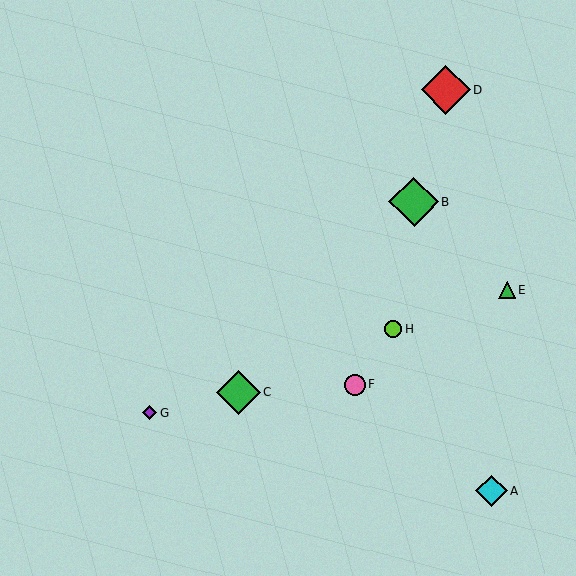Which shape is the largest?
The green diamond (labeled B) is the largest.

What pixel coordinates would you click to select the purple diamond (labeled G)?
Click at (149, 413) to select the purple diamond G.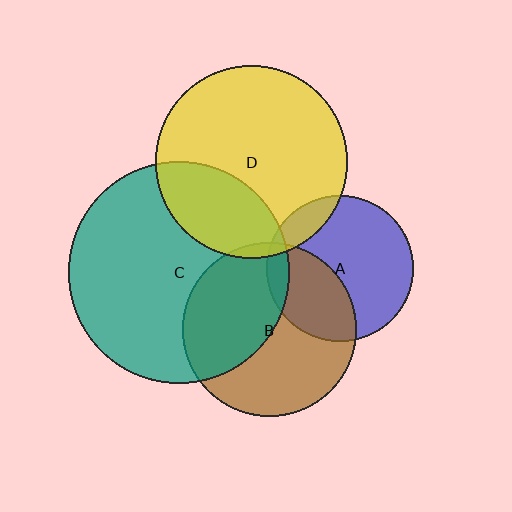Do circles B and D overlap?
Yes.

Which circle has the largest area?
Circle C (teal).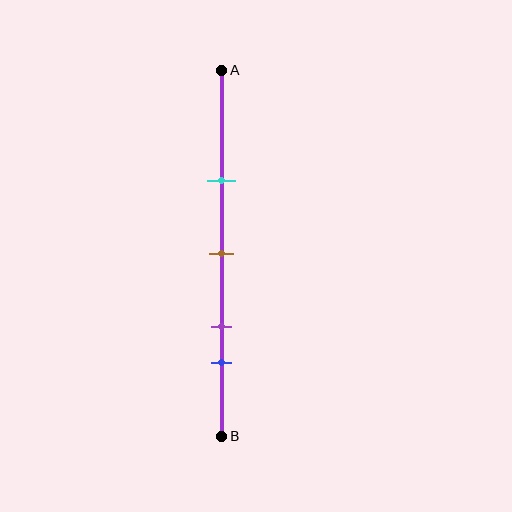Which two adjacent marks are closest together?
The purple and blue marks are the closest adjacent pair.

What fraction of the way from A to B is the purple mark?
The purple mark is approximately 70% (0.7) of the way from A to B.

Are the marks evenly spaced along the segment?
No, the marks are not evenly spaced.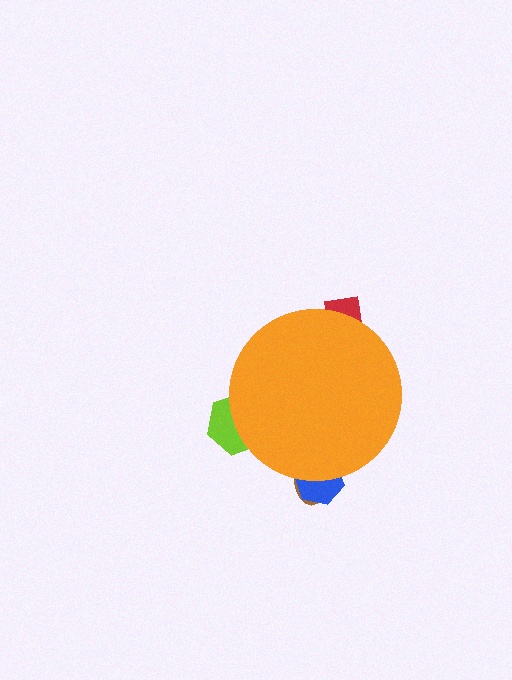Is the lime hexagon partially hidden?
Yes, the lime hexagon is partially hidden behind the orange circle.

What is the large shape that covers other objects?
An orange circle.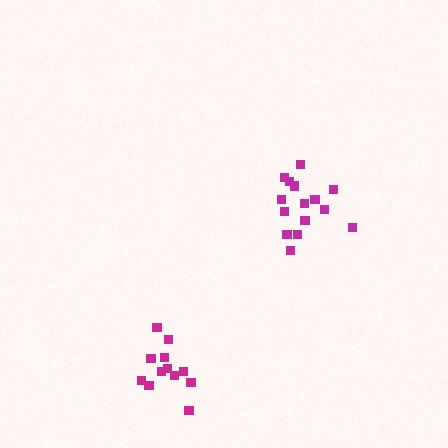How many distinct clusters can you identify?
There are 2 distinct clusters.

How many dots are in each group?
Group 1: 12 dots, Group 2: 15 dots (27 total).